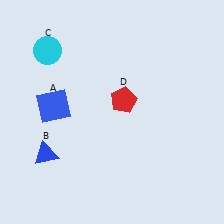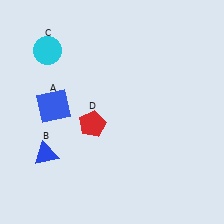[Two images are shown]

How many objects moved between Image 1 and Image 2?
1 object moved between the two images.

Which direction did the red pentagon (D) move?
The red pentagon (D) moved left.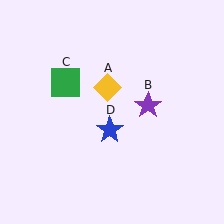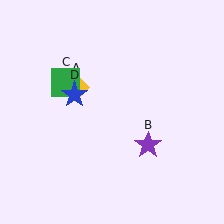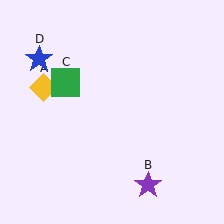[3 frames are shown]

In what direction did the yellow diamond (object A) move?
The yellow diamond (object A) moved left.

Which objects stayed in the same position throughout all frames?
Green square (object C) remained stationary.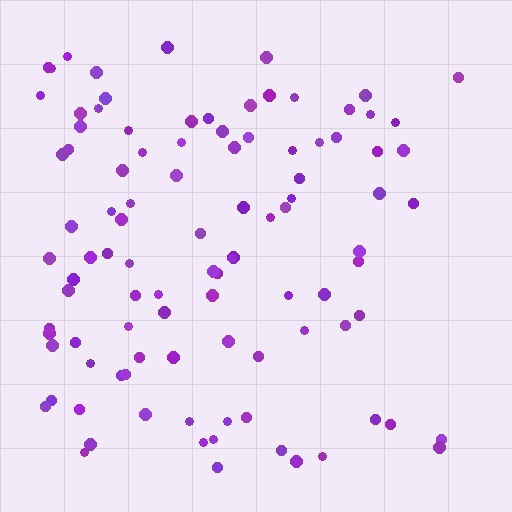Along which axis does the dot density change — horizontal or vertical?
Horizontal.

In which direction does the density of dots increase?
From right to left, with the left side densest.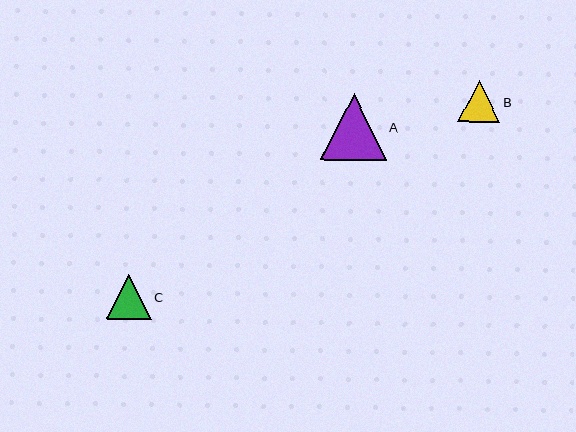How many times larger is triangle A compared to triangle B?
Triangle A is approximately 1.6 times the size of triangle B.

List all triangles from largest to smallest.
From largest to smallest: A, C, B.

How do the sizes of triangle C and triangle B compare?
Triangle C and triangle B are approximately the same size.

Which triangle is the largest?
Triangle A is the largest with a size of approximately 66 pixels.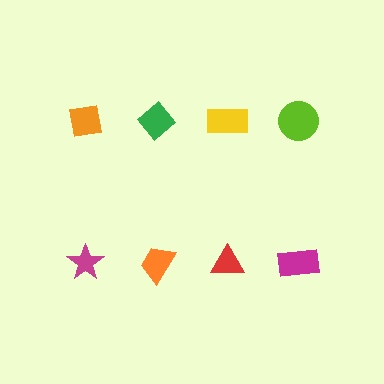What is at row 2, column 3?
A red triangle.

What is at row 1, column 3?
A yellow rectangle.